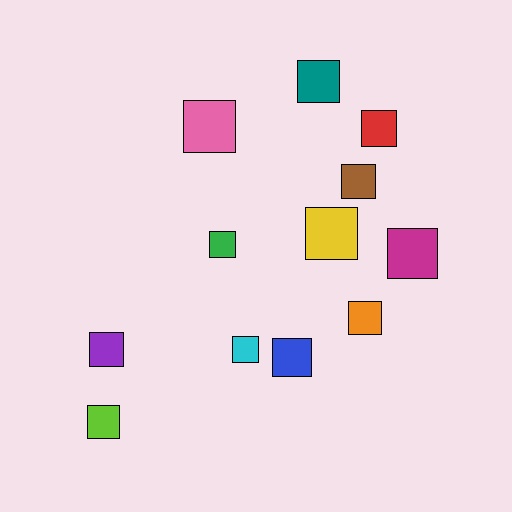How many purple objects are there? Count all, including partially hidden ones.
There is 1 purple object.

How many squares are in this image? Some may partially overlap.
There are 12 squares.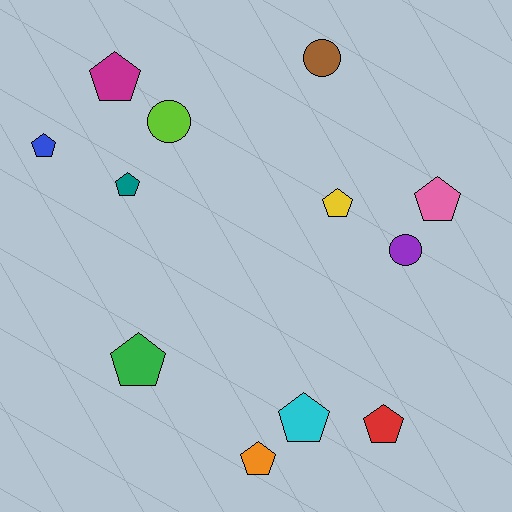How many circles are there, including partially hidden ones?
There are 3 circles.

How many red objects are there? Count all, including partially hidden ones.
There is 1 red object.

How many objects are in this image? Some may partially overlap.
There are 12 objects.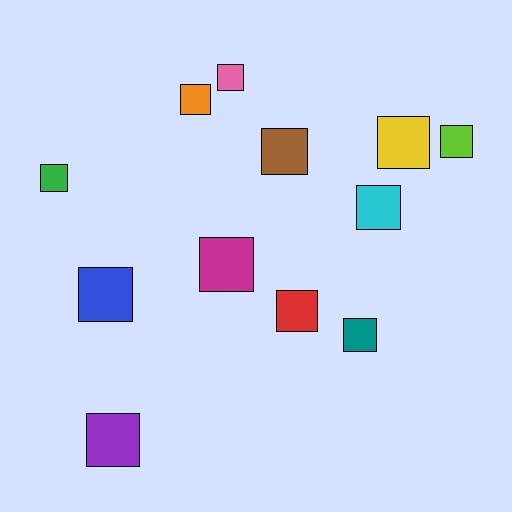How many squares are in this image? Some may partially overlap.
There are 12 squares.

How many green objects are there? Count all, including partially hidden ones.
There is 1 green object.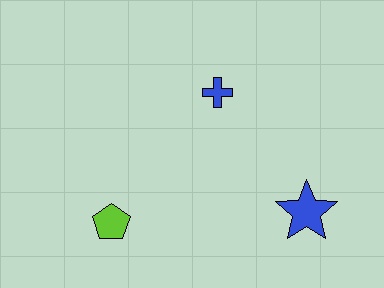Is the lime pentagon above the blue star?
No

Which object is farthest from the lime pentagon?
The blue star is farthest from the lime pentagon.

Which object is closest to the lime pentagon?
The blue cross is closest to the lime pentagon.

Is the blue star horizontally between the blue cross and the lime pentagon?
No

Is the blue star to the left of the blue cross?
No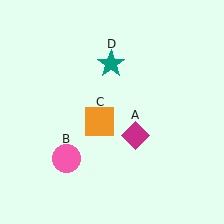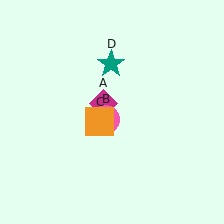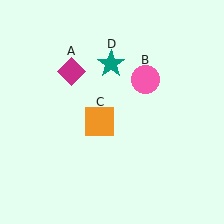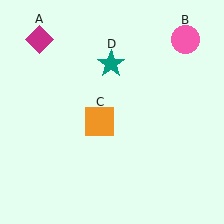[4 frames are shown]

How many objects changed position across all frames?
2 objects changed position: magenta diamond (object A), pink circle (object B).